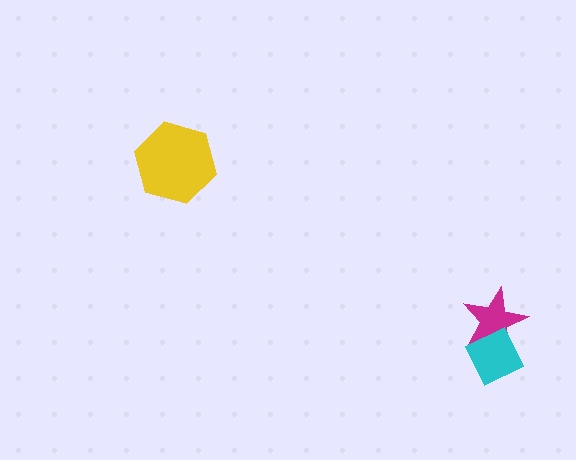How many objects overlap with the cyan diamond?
1 object overlaps with the cyan diamond.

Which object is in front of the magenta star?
The cyan diamond is in front of the magenta star.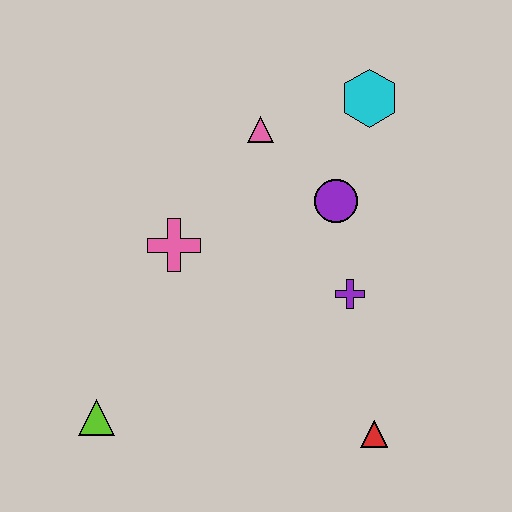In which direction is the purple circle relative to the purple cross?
The purple circle is above the purple cross.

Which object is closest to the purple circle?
The purple cross is closest to the purple circle.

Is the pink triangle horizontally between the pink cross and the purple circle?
Yes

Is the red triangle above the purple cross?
No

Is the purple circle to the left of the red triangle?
Yes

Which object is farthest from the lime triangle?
The cyan hexagon is farthest from the lime triangle.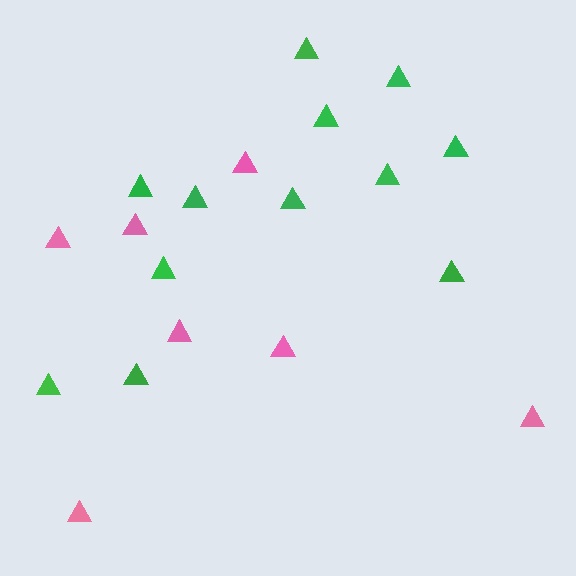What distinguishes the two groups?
There are 2 groups: one group of green triangles (12) and one group of pink triangles (7).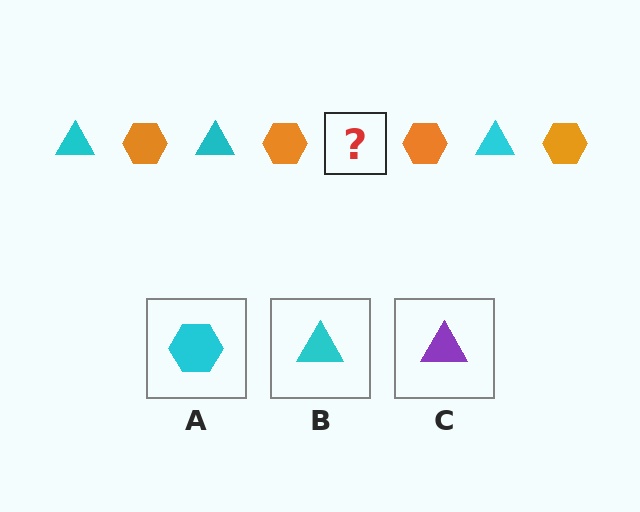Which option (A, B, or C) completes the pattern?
B.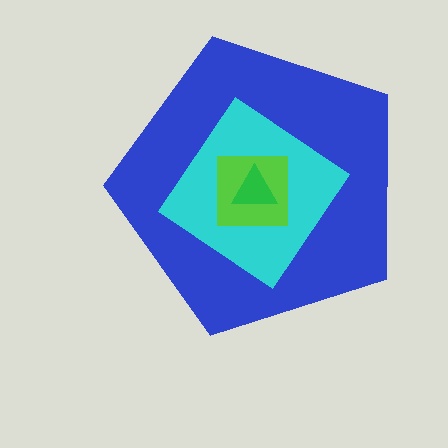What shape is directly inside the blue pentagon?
The cyan diamond.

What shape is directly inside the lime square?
The green triangle.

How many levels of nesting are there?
4.